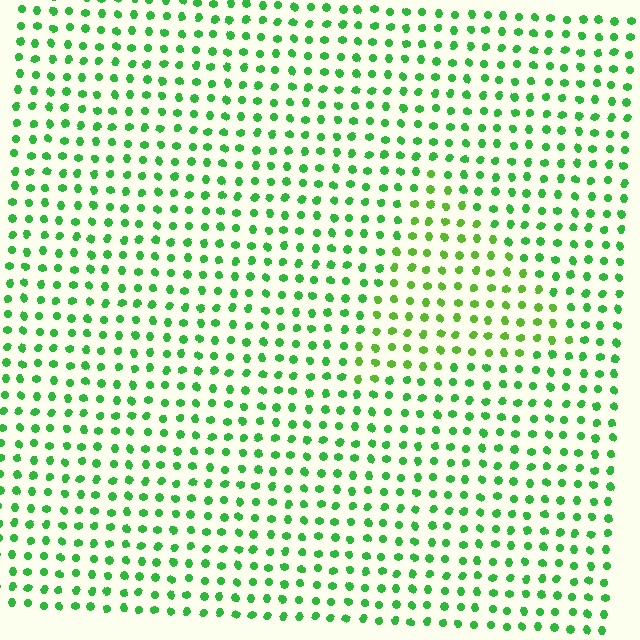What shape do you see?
I see a triangle.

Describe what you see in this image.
The image is filled with small green elements in a uniform arrangement. A triangle-shaped region is visible where the elements are tinted to a slightly different hue, forming a subtle color boundary.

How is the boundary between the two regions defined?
The boundary is defined purely by a slight shift in hue (about 25 degrees). Spacing, size, and orientation are identical on both sides.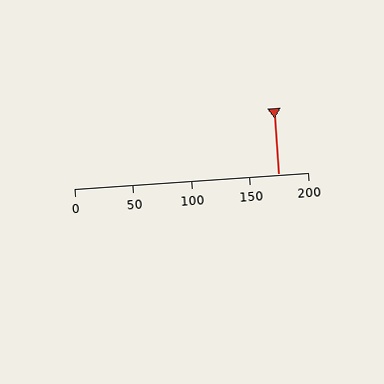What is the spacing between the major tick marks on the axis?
The major ticks are spaced 50 apart.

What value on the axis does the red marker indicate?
The marker indicates approximately 175.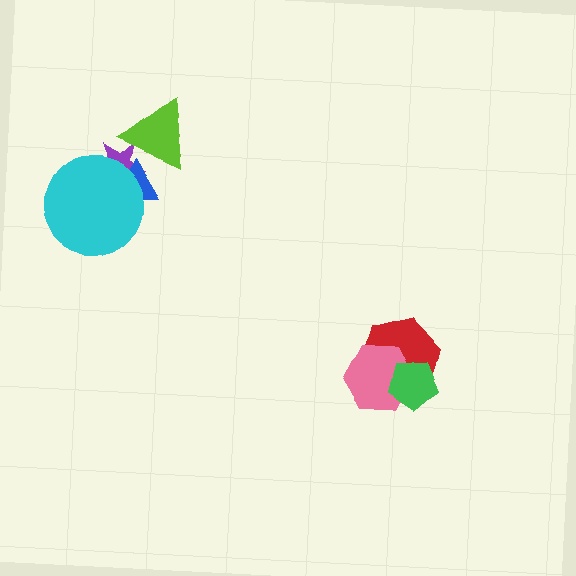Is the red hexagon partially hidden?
Yes, it is partially covered by another shape.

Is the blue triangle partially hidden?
Yes, it is partially covered by another shape.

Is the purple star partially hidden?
Yes, it is partially covered by another shape.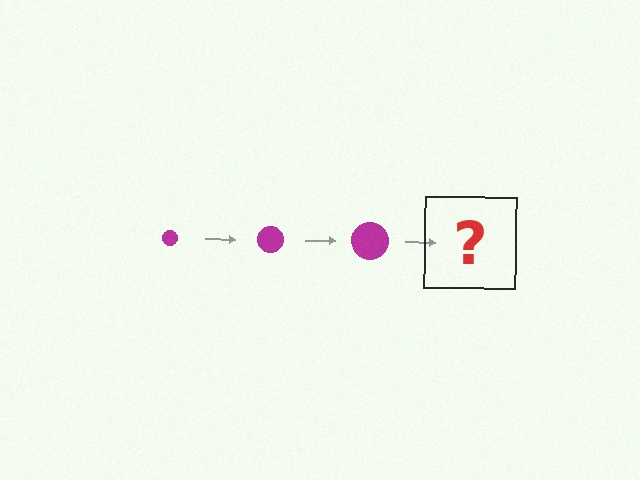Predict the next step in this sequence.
The next step is a magenta circle, larger than the previous one.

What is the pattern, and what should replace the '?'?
The pattern is that the circle gets progressively larger each step. The '?' should be a magenta circle, larger than the previous one.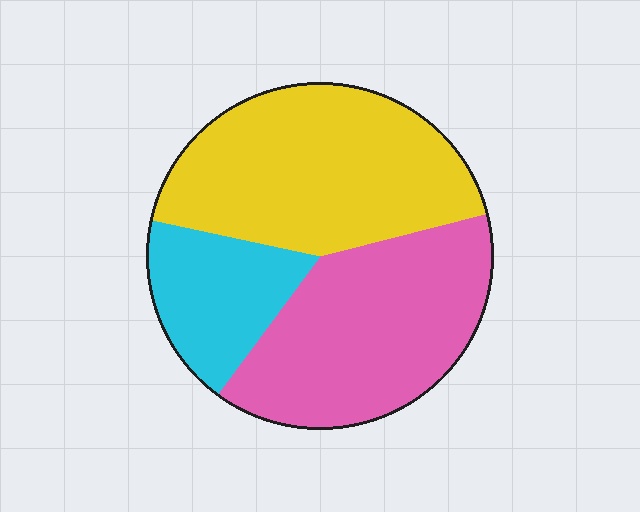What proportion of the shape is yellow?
Yellow covers around 45% of the shape.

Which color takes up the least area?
Cyan, at roughly 20%.